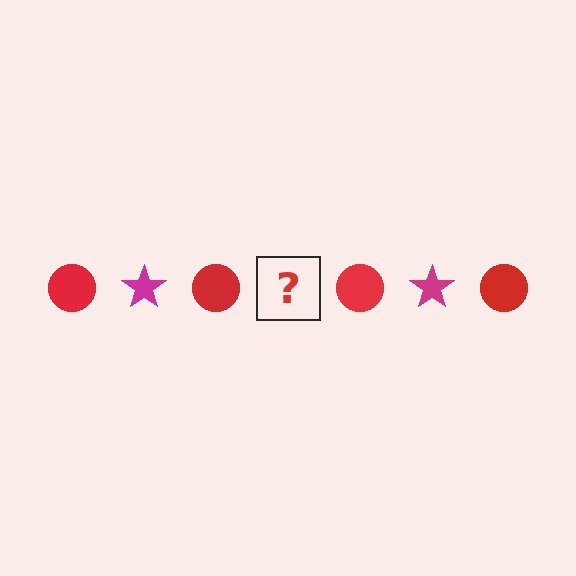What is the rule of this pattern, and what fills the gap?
The rule is that the pattern alternates between red circle and magenta star. The gap should be filled with a magenta star.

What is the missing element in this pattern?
The missing element is a magenta star.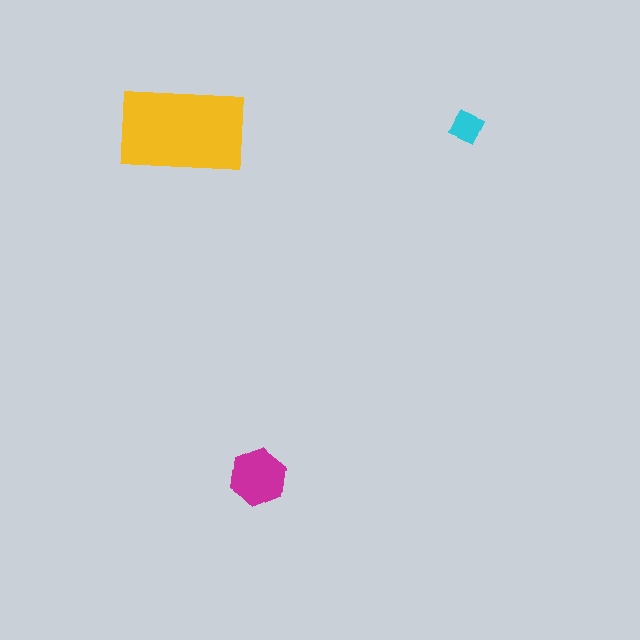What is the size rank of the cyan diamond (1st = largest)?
3rd.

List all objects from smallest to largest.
The cyan diamond, the magenta hexagon, the yellow rectangle.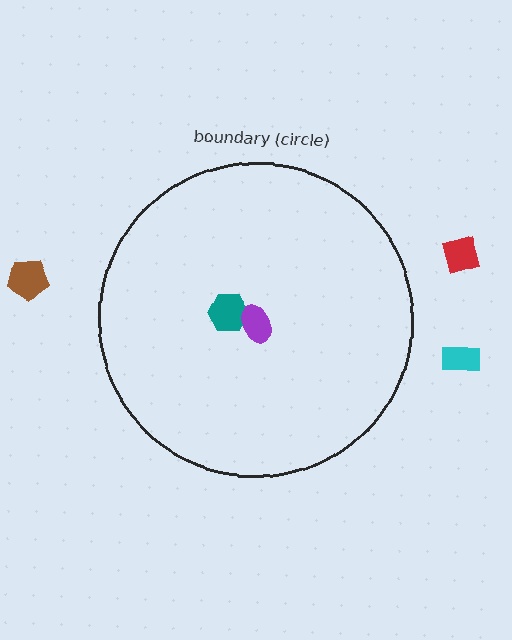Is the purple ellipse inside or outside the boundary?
Inside.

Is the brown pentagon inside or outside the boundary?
Outside.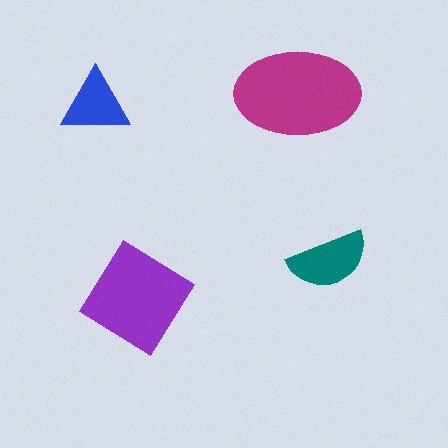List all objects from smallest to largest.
The blue triangle, the teal semicircle, the purple diamond, the magenta ellipse.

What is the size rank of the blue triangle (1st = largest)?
4th.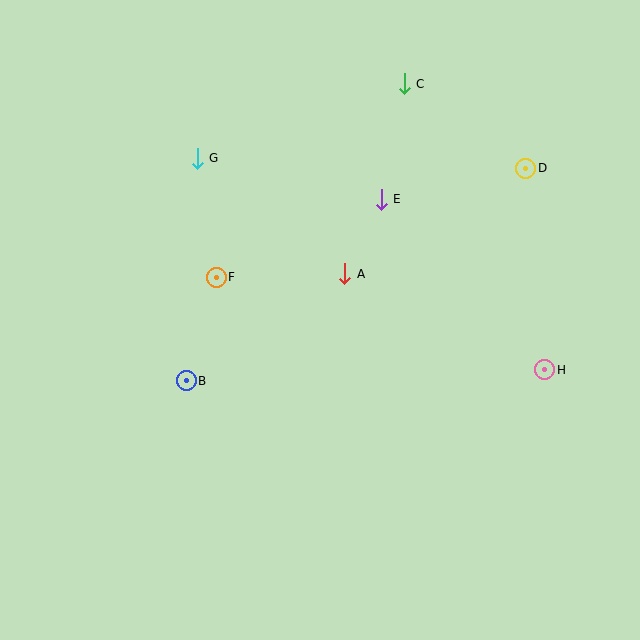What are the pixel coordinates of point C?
Point C is at (404, 84).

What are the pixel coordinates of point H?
Point H is at (545, 370).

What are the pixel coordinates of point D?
Point D is at (526, 168).